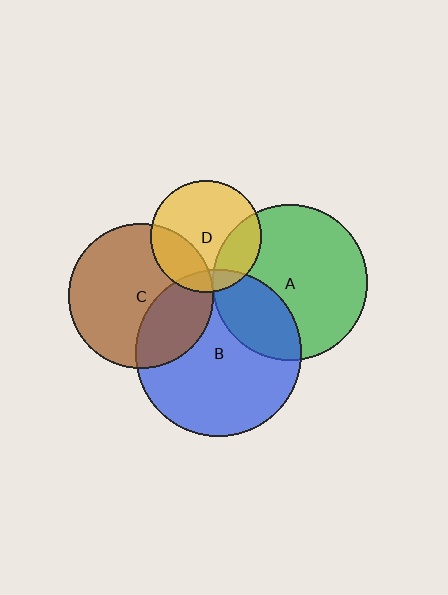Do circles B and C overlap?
Yes.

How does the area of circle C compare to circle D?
Approximately 1.7 times.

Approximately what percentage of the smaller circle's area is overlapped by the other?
Approximately 30%.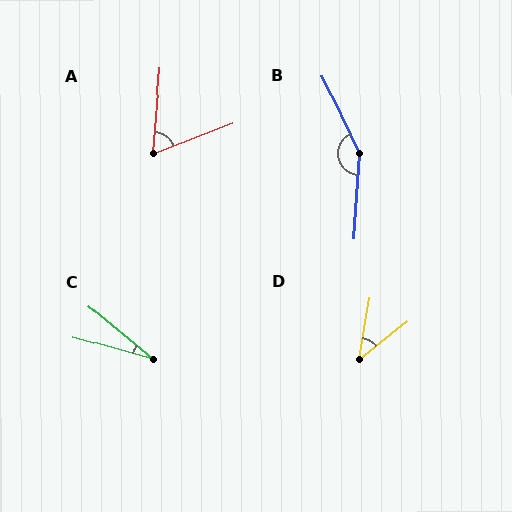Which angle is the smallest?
C, at approximately 24 degrees.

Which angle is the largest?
B, at approximately 151 degrees.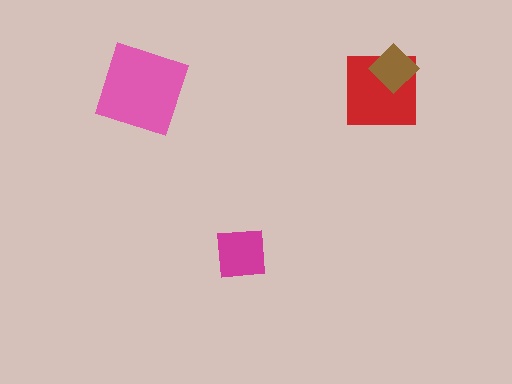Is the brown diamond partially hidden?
No, no other shape covers it.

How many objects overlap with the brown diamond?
1 object overlaps with the brown diamond.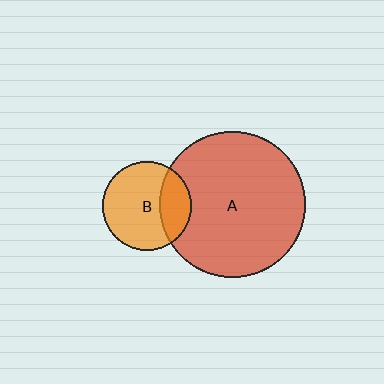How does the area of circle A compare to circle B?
Approximately 2.7 times.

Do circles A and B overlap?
Yes.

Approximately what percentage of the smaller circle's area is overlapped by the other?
Approximately 25%.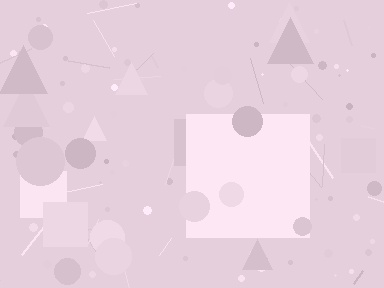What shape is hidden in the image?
A square is hidden in the image.